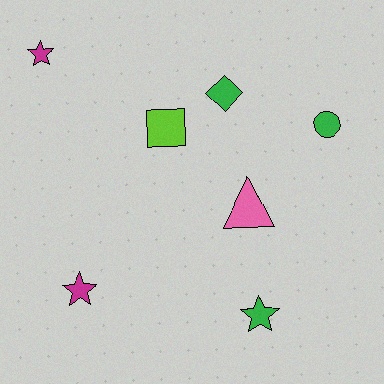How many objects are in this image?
There are 7 objects.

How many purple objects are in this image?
There are no purple objects.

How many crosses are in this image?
There are no crosses.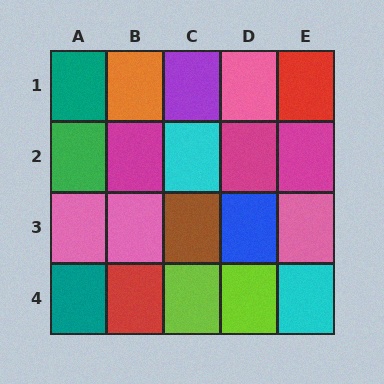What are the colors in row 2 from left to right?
Green, magenta, cyan, magenta, magenta.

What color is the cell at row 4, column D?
Lime.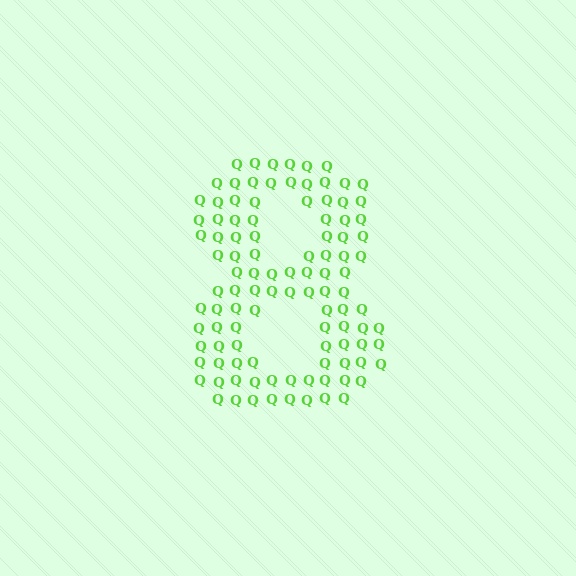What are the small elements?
The small elements are letter Q's.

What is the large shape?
The large shape is the digit 8.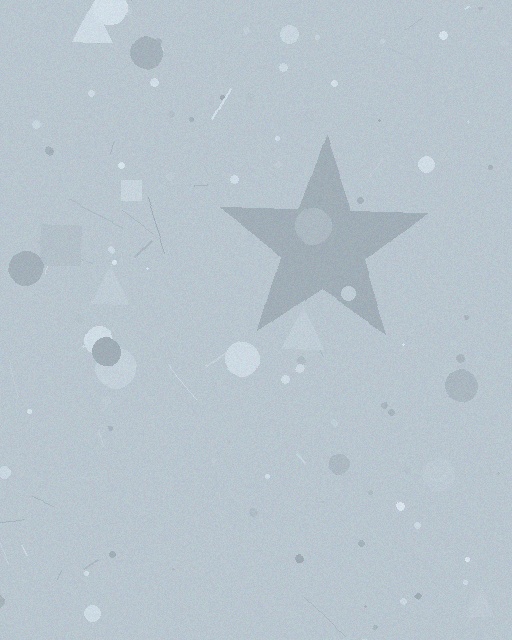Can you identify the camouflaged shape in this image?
The camouflaged shape is a star.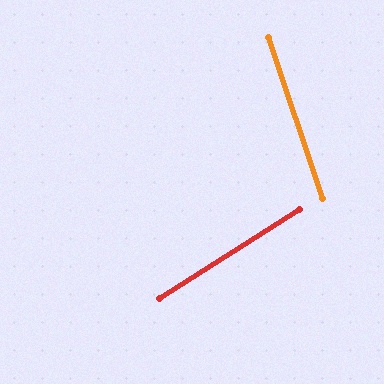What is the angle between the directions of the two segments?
Approximately 76 degrees.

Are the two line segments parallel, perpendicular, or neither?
Neither parallel nor perpendicular — they differ by about 76°.